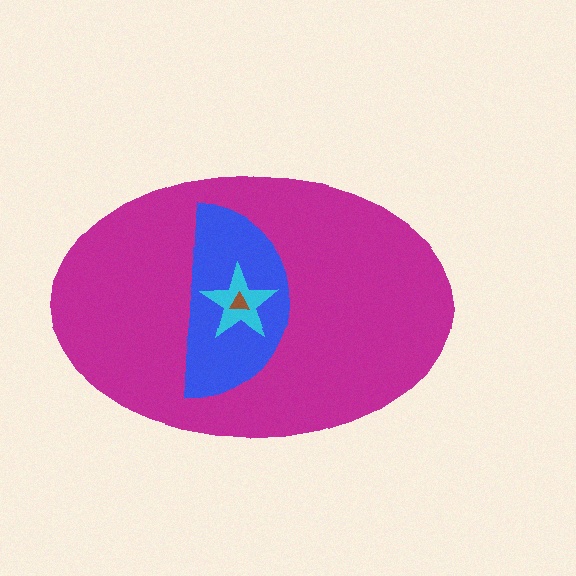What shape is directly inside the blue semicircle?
The cyan star.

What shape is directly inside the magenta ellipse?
The blue semicircle.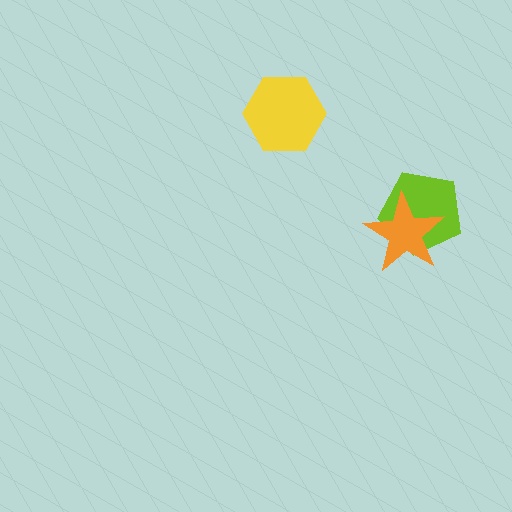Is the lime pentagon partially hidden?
Yes, it is partially covered by another shape.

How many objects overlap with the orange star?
1 object overlaps with the orange star.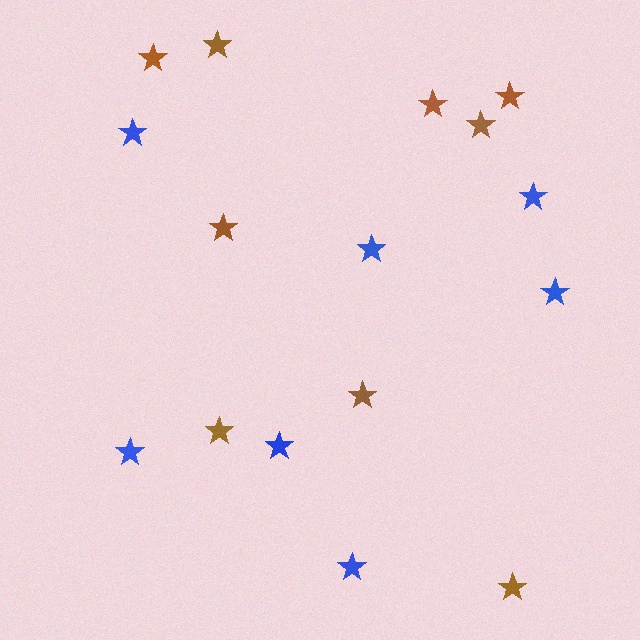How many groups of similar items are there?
There are 2 groups: one group of brown stars (9) and one group of blue stars (7).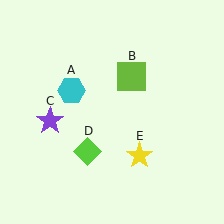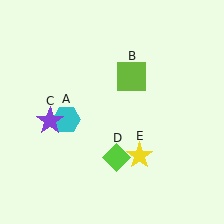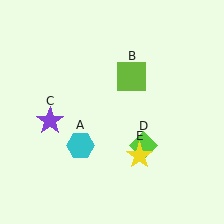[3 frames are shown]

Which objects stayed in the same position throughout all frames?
Lime square (object B) and purple star (object C) and yellow star (object E) remained stationary.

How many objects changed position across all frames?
2 objects changed position: cyan hexagon (object A), lime diamond (object D).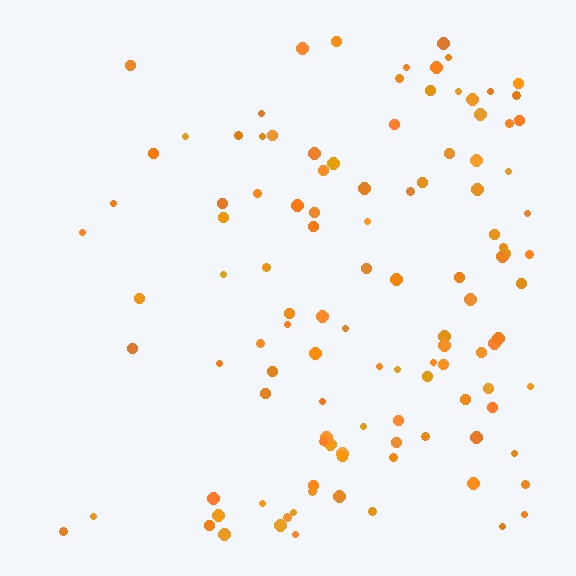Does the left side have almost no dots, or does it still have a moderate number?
Still a moderate number, just noticeably fewer than the right.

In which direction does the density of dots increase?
From left to right, with the right side densest.